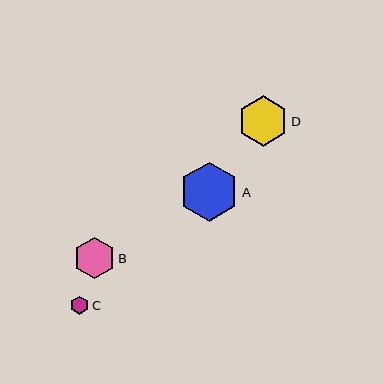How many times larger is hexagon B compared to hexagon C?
Hexagon B is approximately 2.3 times the size of hexagon C.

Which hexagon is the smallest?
Hexagon C is the smallest with a size of approximately 18 pixels.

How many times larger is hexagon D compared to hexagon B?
Hexagon D is approximately 1.2 times the size of hexagon B.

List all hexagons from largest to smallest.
From largest to smallest: A, D, B, C.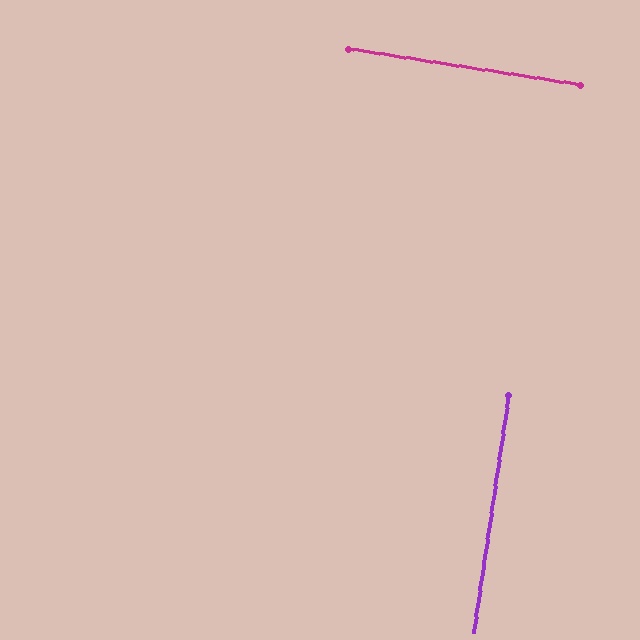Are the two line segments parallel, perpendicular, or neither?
Perpendicular — they meet at approximately 89°.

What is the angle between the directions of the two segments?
Approximately 89 degrees.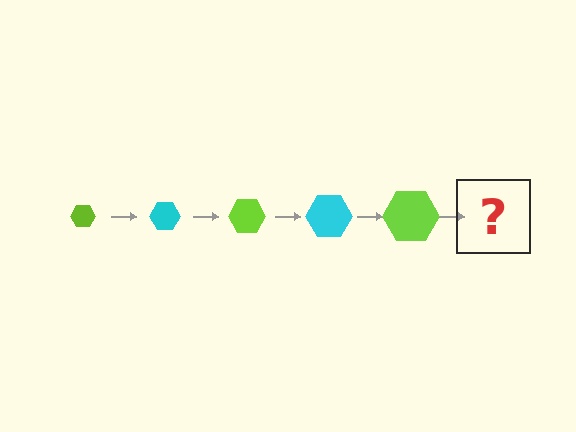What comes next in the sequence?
The next element should be a cyan hexagon, larger than the previous one.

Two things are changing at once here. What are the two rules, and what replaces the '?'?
The two rules are that the hexagon grows larger each step and the color cycles through lime and cyan. The '?' should be a cyan hexagon, larger than the previous one.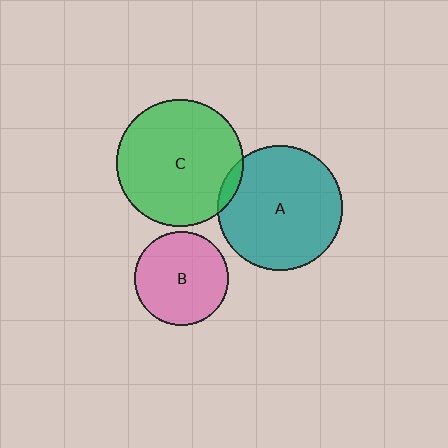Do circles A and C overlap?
Yes.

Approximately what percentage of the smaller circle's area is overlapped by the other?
Approximately 5%.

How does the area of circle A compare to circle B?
Approximately 1.8 times.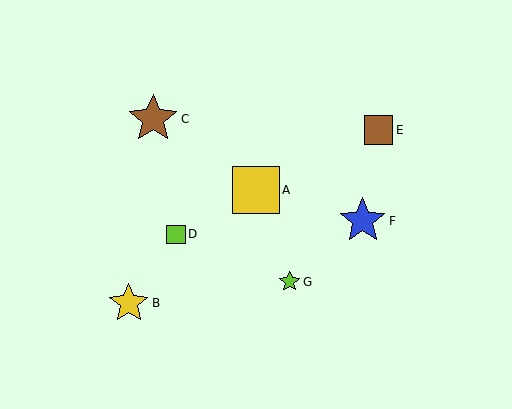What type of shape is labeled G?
Shape G is a lime star.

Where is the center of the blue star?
The center of the blue star is at (363, 221).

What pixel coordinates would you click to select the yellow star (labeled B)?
Click at (129, 303) to select the yellow star B.